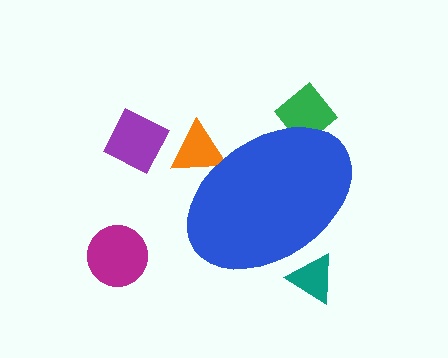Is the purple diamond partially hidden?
No, the purple diamond is fully visible.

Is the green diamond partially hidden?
Yes, the green diamond is partially hidden behind the blue ellipse.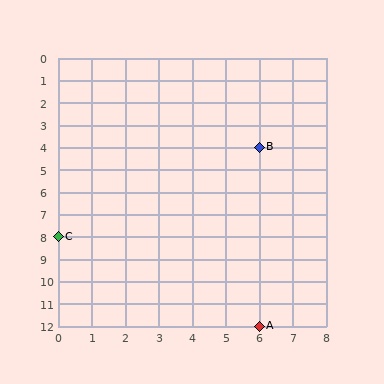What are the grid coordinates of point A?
Point A is at grid coordinates (6, 12).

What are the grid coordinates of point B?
Point B is at grid coordinates (6, 4).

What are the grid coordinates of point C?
Point C is at grid coordinates (0, 8).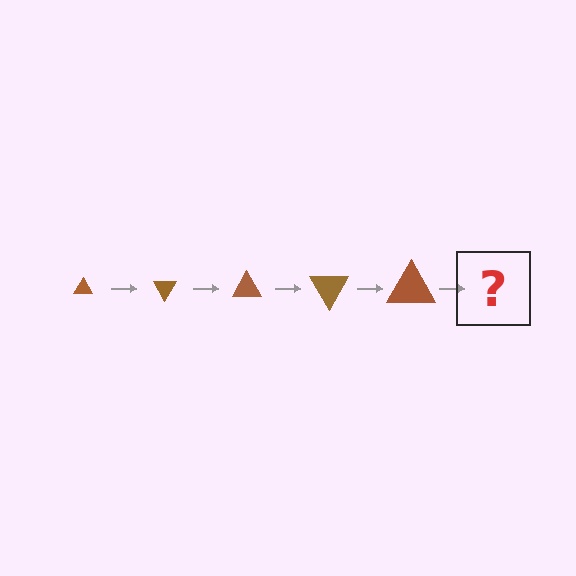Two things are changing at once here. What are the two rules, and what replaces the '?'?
The two rules are that the triangle grows larger each step and it rotates 60 degrees each step. The '?' should be a triangle, larger than the previous one and rotated 300 degrees from the start.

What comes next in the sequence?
The next element should be a triangle, larger than the previous one and rotated 300 degrees from the start.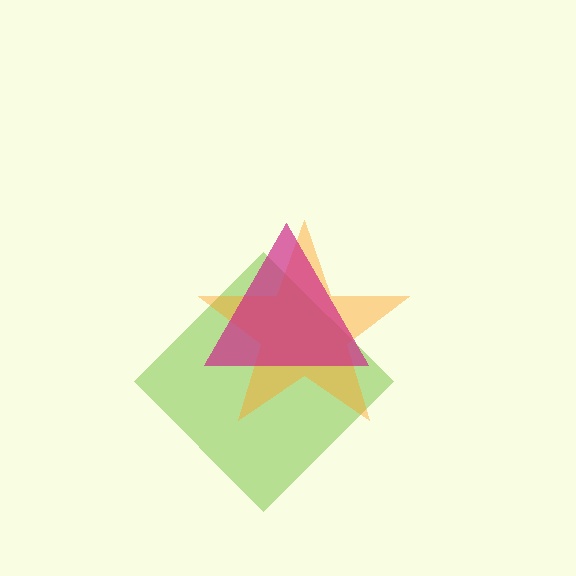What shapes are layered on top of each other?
The layered shapes are: a lime diamond, an orange star, a magenta triangle.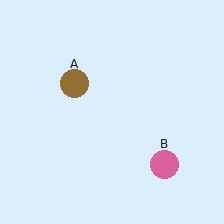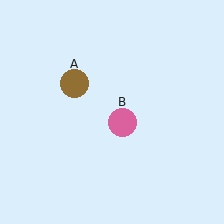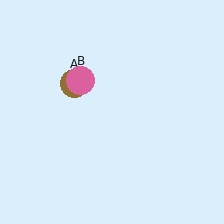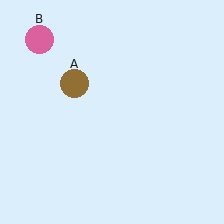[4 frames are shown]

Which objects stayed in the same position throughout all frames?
Brown circle (object A) remained stationary.